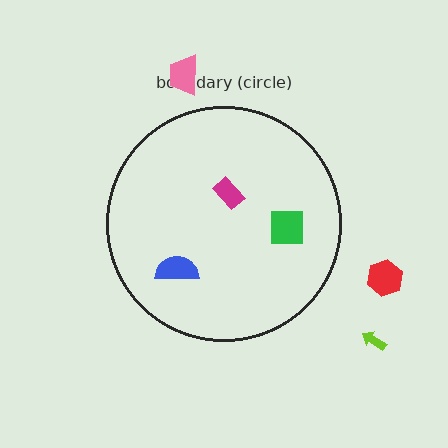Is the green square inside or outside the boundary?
Inside.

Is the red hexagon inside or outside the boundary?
Outside.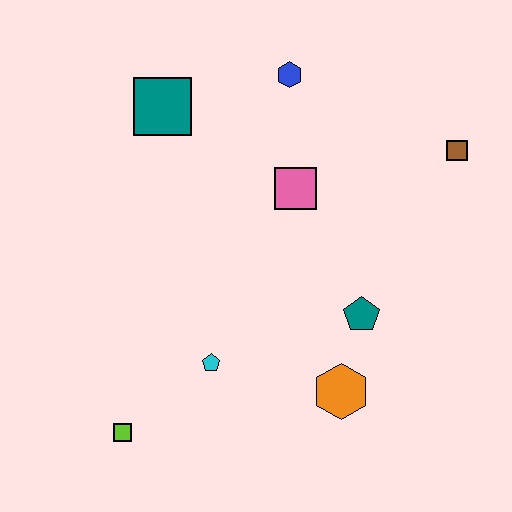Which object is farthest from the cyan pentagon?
The brown square is farthest from the cyan pentagon.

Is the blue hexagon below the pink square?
No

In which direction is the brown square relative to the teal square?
The brown square is to the right of the teal square.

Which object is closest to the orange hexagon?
The teal pentagon is closest to the orange hexagon.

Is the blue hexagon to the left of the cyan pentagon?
No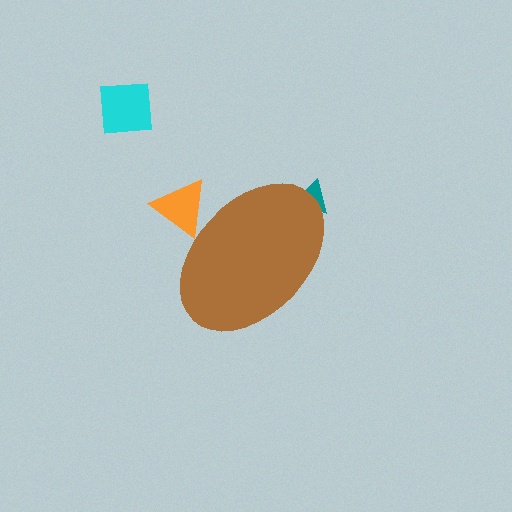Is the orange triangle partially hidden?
Yes, the orange triangle is partially hidden behind the brown ellipse.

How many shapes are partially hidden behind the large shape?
2 shapes are partially hidden.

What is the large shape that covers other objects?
A brown ellipse.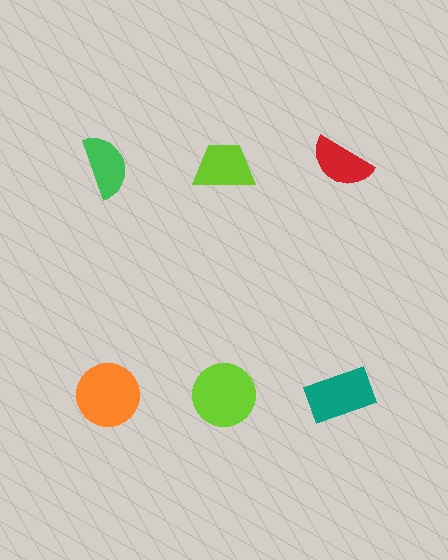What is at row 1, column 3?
A red semicircle.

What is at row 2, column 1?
An orange circle.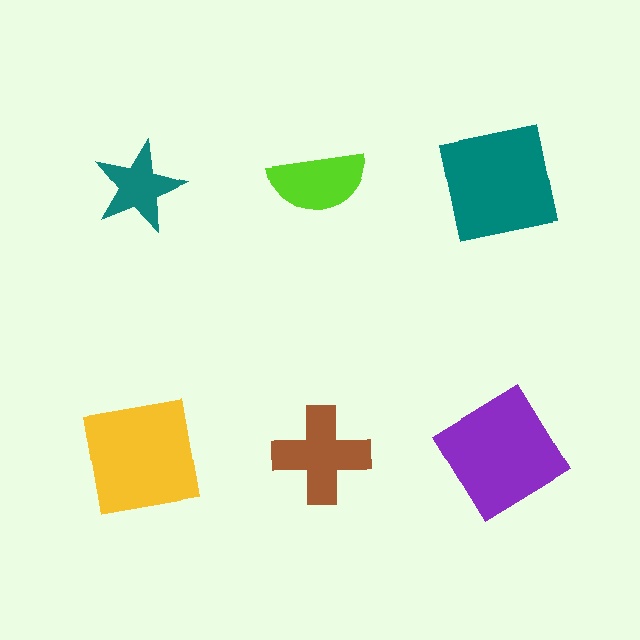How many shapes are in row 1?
3 shapes.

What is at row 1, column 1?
A teal star.